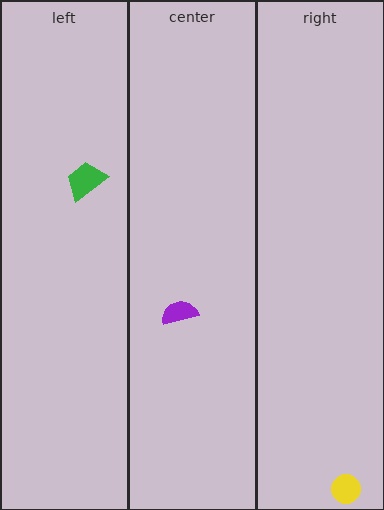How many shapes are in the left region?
1.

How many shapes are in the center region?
1.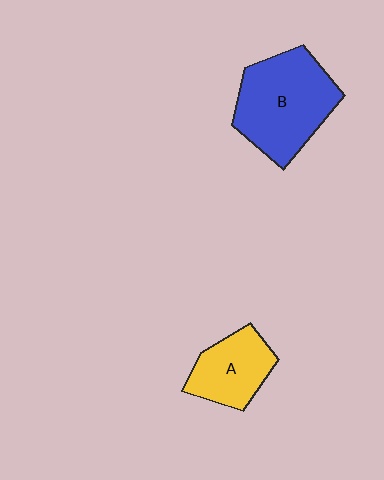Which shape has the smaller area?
Shape A (yellow).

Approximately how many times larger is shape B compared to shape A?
Approximately 1.7 times.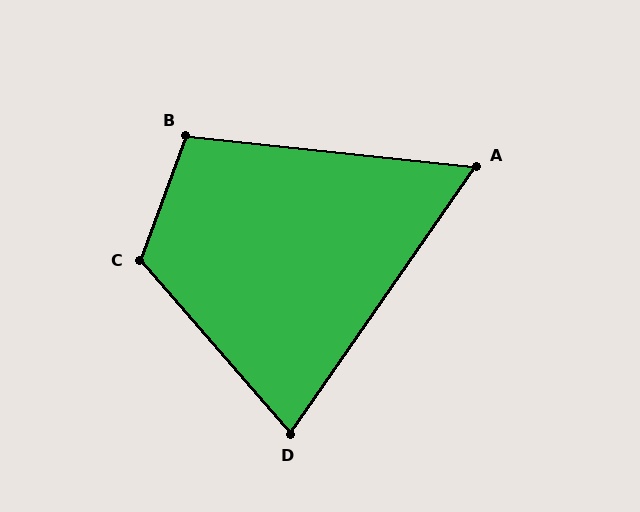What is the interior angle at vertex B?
Approximately 104 degrees (obtuse).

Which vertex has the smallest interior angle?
A, at approximately 61 degrees.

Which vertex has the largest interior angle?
C, at approximately 119 degrees.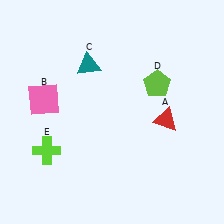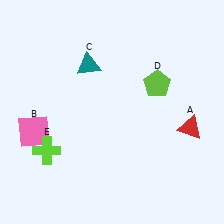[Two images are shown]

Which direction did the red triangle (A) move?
The red triangle (A) moved right.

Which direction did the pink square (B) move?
The pink square (B) moved down.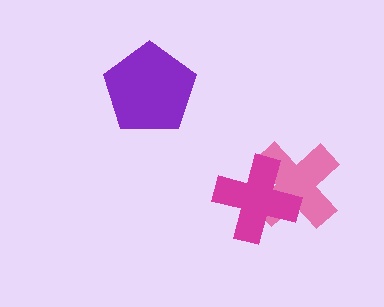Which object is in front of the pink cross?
The magenta cross is in front of the pink cross.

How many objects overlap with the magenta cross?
1 object overlaps with the magenta cross.